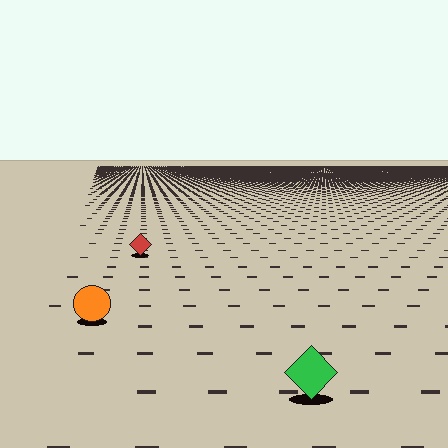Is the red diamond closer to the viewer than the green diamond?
No. The green diamond is closer — you can tell from the texture gradient: the ground texture is coarser near it.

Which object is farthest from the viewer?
The red diamond is farthest from the viewer. It appears smaller and the ground texture around it is denser.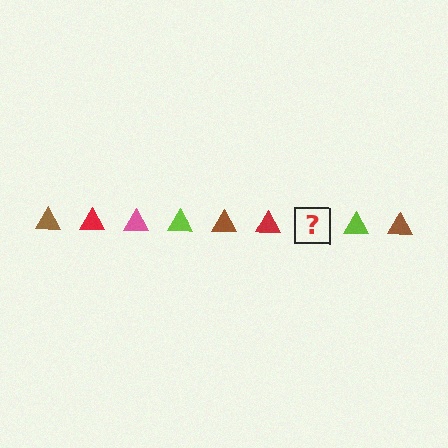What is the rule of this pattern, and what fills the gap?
The rule is that the pattern cycles through brown, red, pink, lime triangles. The gap should be filled with a pink triangle.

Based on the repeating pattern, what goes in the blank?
The blank should be a pink triangle.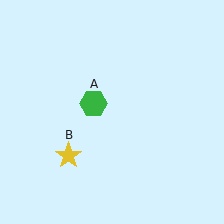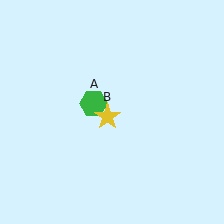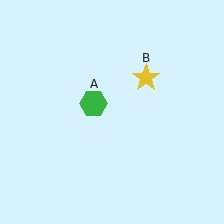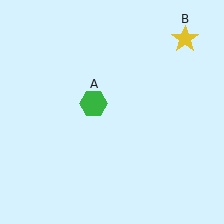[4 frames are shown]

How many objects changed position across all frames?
1 object changed position: yellow star (object B).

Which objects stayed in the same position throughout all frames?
Green hexagon (object A) remained stationary.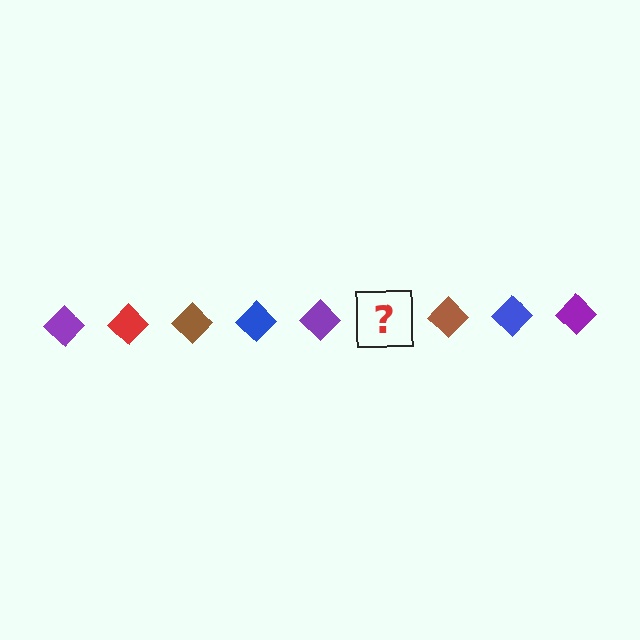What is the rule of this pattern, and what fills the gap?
The rule is that the pattern cycles through purple, red, brown, blue diamonds. The gap should be filled with a red diamond.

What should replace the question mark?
The question mark should be replaced with a red diamond.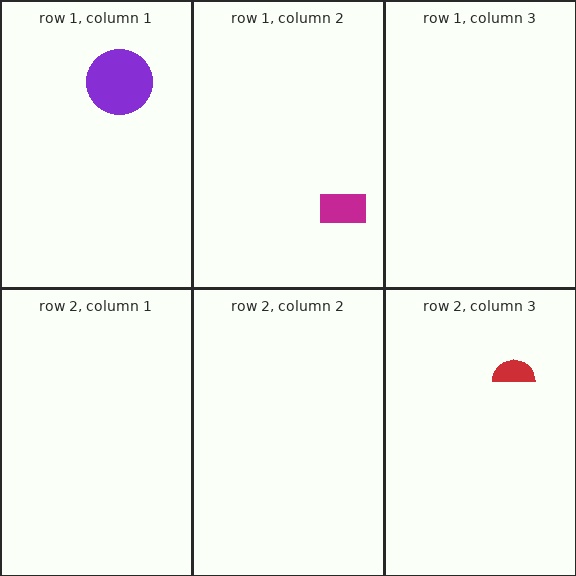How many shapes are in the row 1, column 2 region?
1.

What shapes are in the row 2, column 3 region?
The red semicircle.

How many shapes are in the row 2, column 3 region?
1.